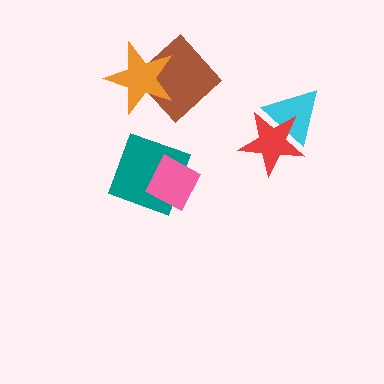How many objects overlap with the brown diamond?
1 object overlaps with the brown diamond.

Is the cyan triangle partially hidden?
Yes, it is partially covered by another shape.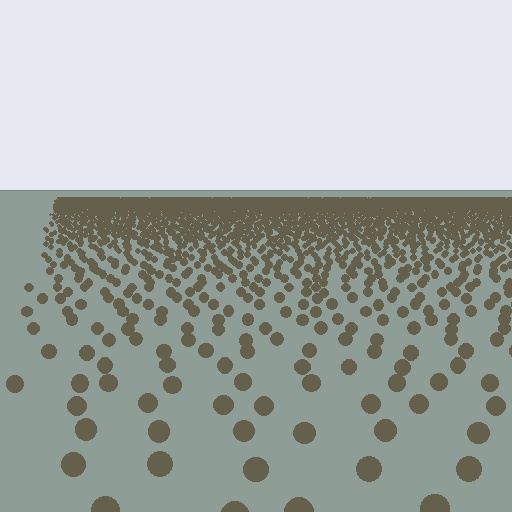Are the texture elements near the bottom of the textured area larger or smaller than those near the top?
Larger. Near the bottom, elements are closer to the viewer and appear at a bigger on-screen size.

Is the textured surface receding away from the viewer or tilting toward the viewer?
The surface is receding away from the viewer. Texture elements get smaller and denser toward the top.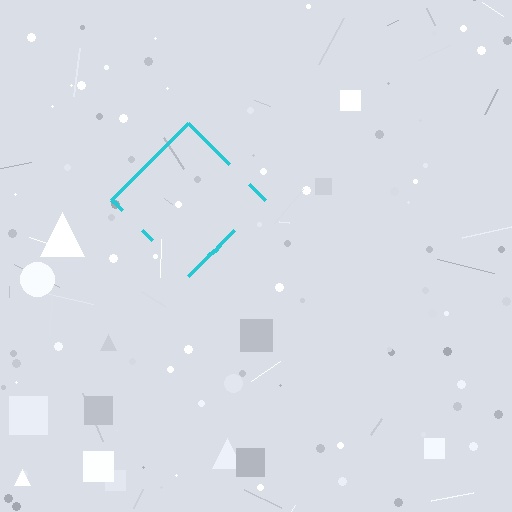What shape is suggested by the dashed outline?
The dashed outline suggests a diamond.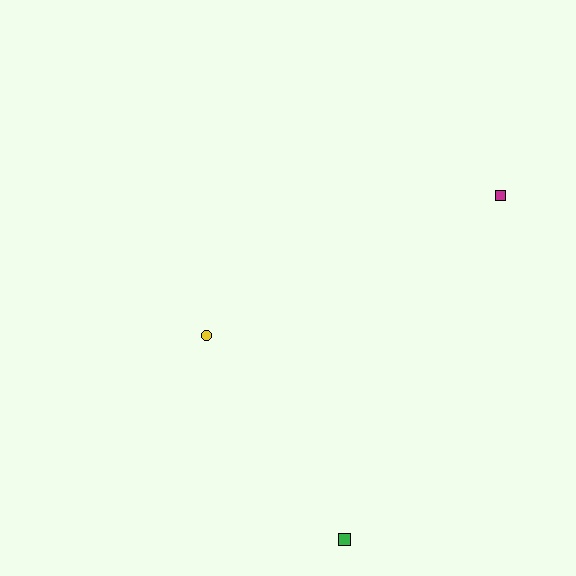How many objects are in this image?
There are 3 objects.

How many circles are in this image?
There is 1 circle.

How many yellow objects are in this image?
There is 1 yellow object.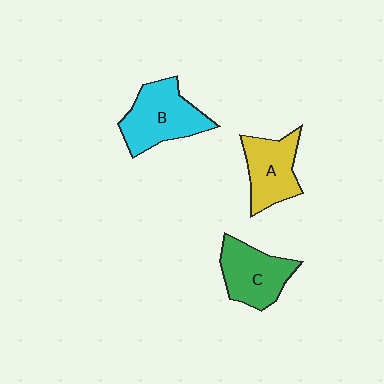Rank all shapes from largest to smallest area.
From largest to smallest: B (cyan), C (green), A (yellow).